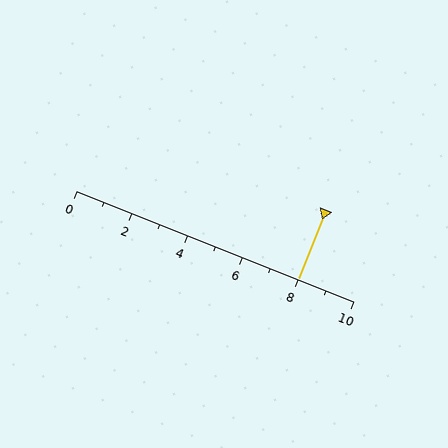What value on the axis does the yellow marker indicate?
The marker indicates approximately 8.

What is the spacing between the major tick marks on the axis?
The major ticks are spaced 2 apart.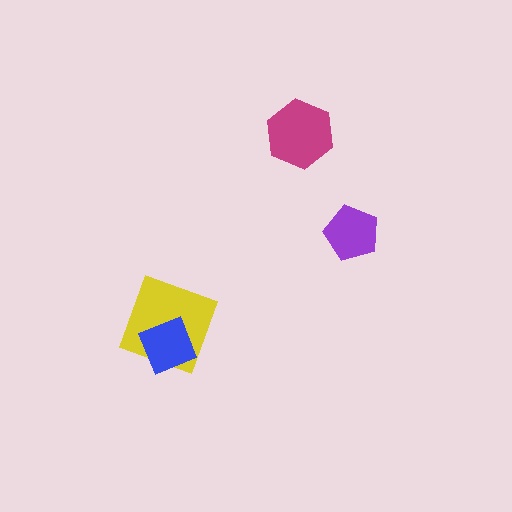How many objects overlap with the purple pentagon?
0 objects overlap with the purple pentagon.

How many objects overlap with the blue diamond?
1 object overlaps with the blue diamond.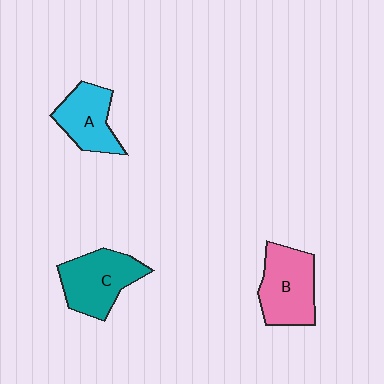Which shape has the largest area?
Shape C (teal).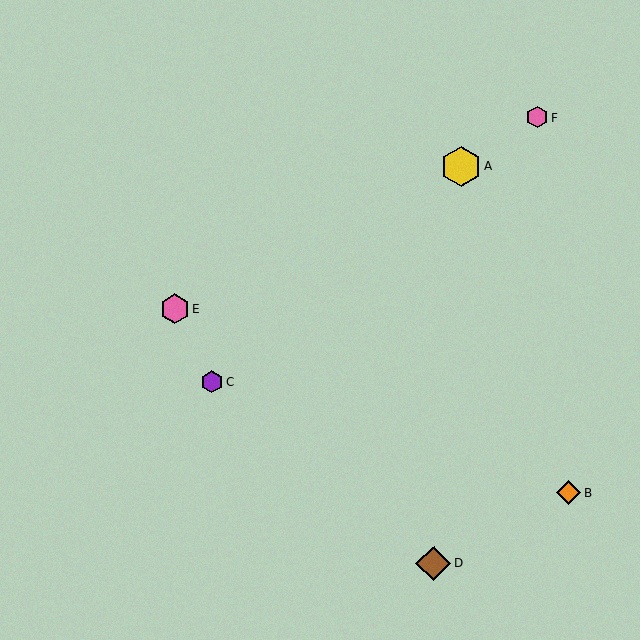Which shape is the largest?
The yellow hexagon (labeled A) is the largest.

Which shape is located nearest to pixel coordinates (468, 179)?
The yellow hexagon (labeled A) at (461, 166) is nearest to that location.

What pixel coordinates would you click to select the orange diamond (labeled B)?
Click at (568, 492) to select the orange diamond B.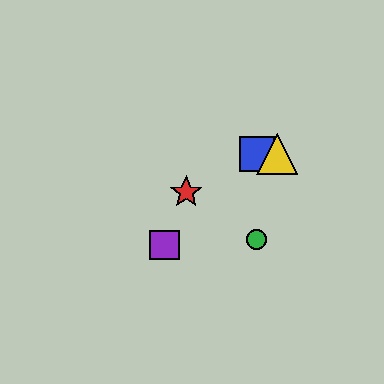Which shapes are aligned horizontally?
The blue square, the yellow triangle are aligned horizontally.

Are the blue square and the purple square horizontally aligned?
No, the blue square is at y≈154 and the purple square is at y≈245.